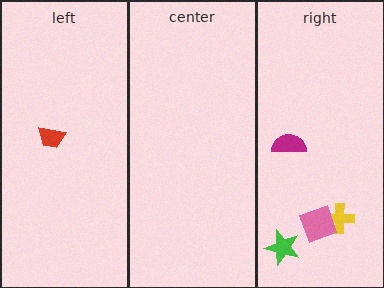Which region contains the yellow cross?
The right region.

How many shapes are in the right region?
4.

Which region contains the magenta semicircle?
The right region.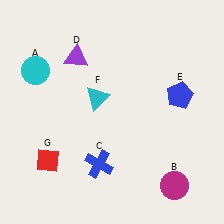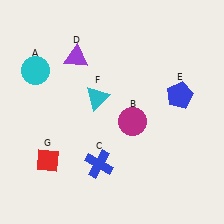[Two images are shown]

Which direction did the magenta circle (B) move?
The magenta circle (B) moved up.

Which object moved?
The magenta circle (B) moved up.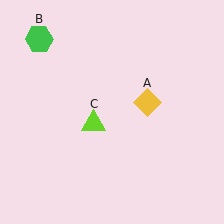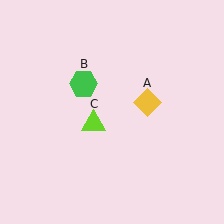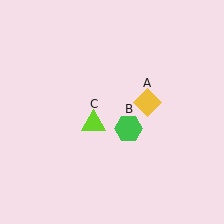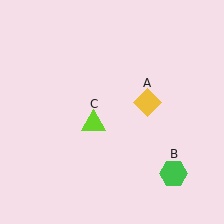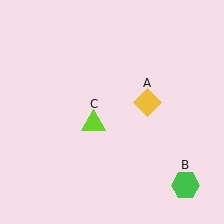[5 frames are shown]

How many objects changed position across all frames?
1 object changed position: green hexagon (object B).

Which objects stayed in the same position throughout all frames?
Yellow diamond (object A) and lime triangle (object C) remained stationary.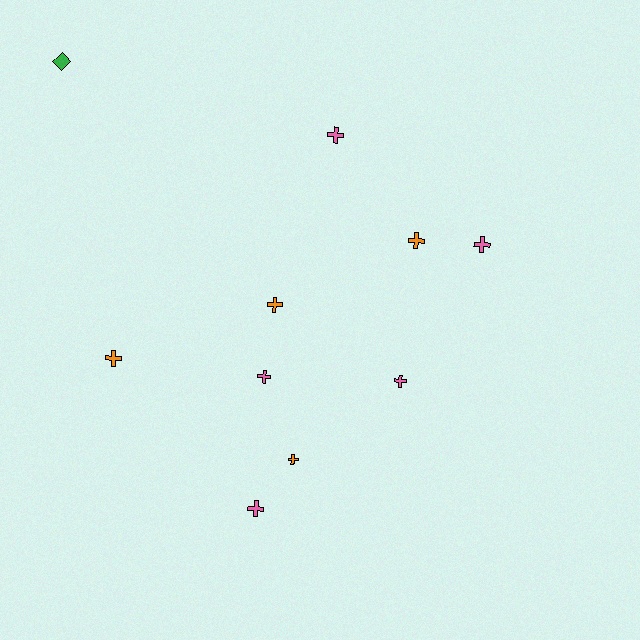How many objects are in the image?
There are 10 objects.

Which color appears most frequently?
Pink, with 5 objects.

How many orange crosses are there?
There are 4 orange crosses.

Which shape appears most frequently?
Cross, with 9 objects.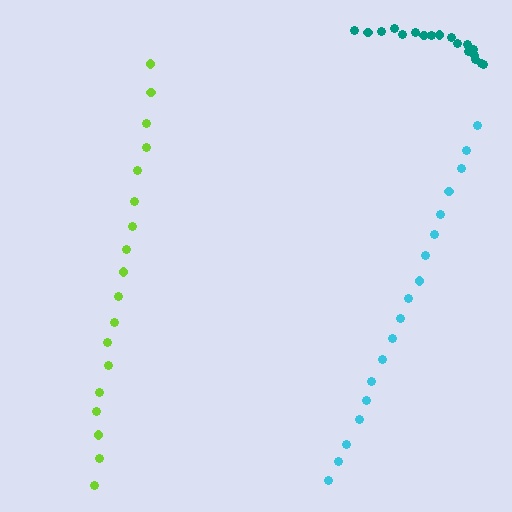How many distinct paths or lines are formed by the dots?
There are 3 distinct paths.